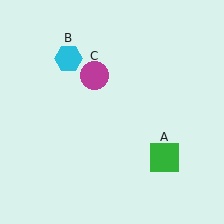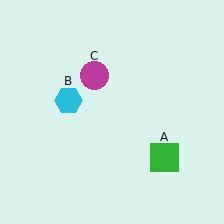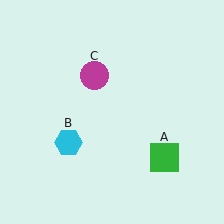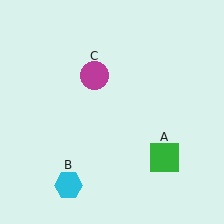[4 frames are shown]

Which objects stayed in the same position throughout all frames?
Green square (object A) and magenta circle (object C) remained stationary.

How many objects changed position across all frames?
1 object changed position: cyan hexagon (object B).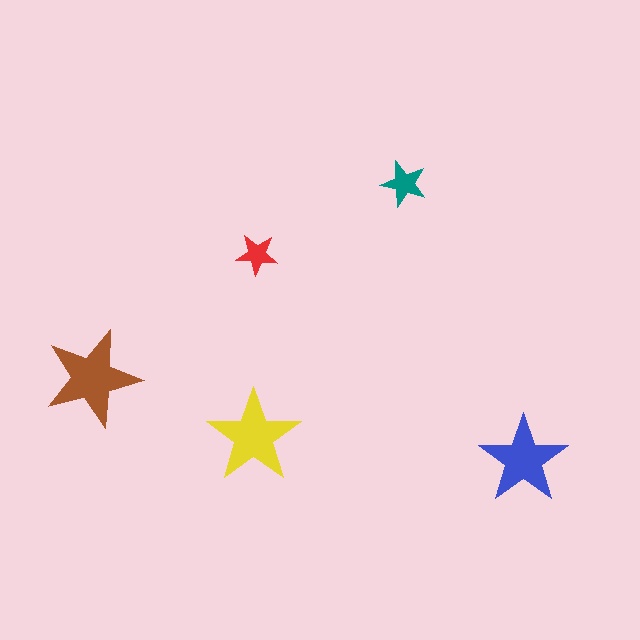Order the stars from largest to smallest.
the brown one, the yellow one, the blue one, the teal one, the red one.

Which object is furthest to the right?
The blue star is rightmost.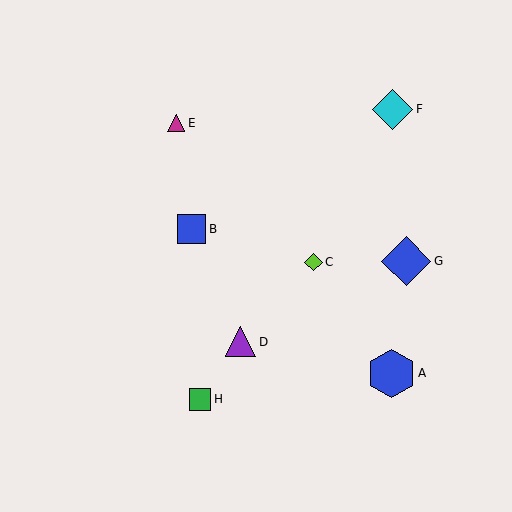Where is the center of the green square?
The center of the green square is at (200, 399).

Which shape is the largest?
The blue diamond (labeled G) is the largest.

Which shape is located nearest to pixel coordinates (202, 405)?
The green square (labeled H) at (200, 399) is nearest to that location.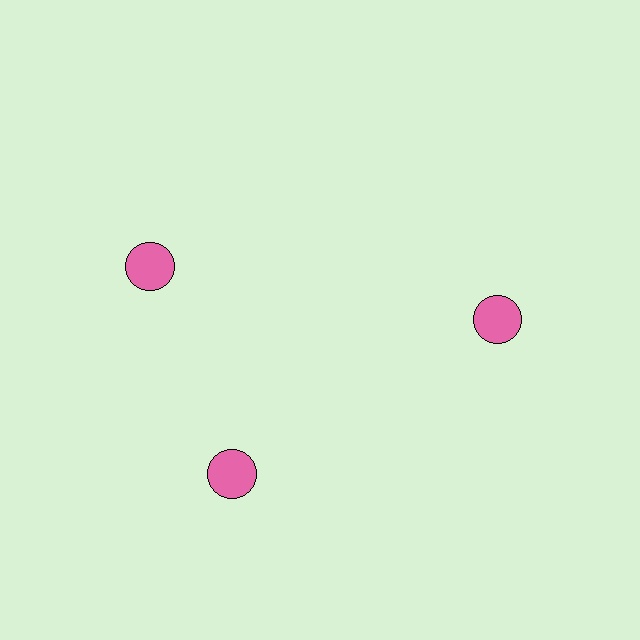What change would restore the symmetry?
The symmetry would be restored by rotating it back into even spacing with its neighbors so that all 3 circles sit at equal angles and equal distance from the center.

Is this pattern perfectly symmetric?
No. The 3 pink circles are arranged in a ring, but one element near the 11 o'clock position is rotated out of alignment along the ring, breaking the 3-fold rotational symmetry.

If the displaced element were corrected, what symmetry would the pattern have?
It would have 3-fold rotational symmetry — the pattern would map onto itself every 120 degrees.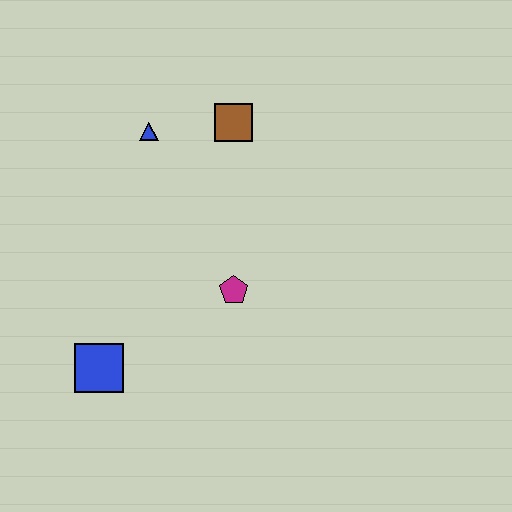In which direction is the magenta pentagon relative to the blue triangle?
The magenta pentagon is below the blue triangle.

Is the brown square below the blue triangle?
No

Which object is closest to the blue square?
The magenta pentagon is closest to the blue square.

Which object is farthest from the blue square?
The brown square is farthest from the blue square.